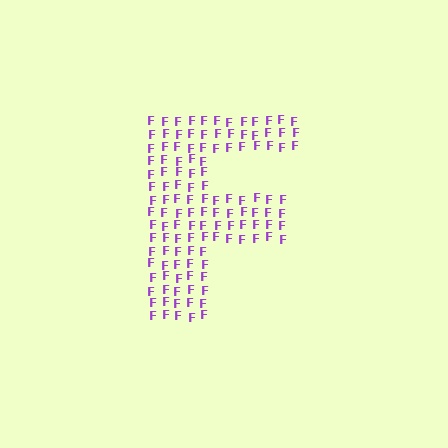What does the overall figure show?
The overall figure shows the letter F.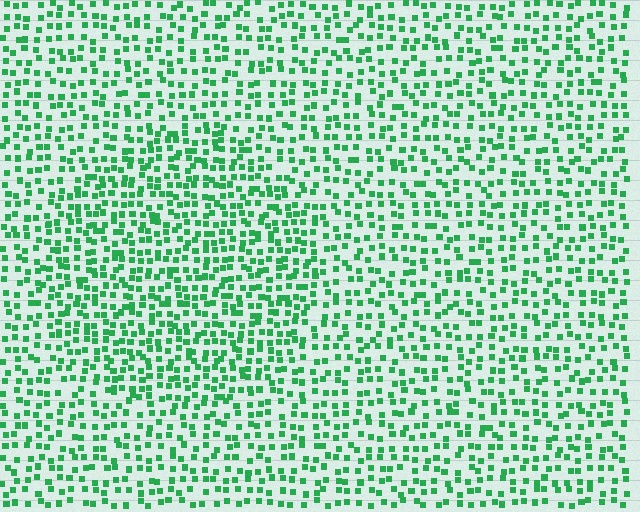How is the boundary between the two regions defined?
The boundary is defined by a change in element density (approximately 1.5x ratio). All elements are the same color, size, and shape.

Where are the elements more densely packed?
The elements are more densely packed inside the circle boundary.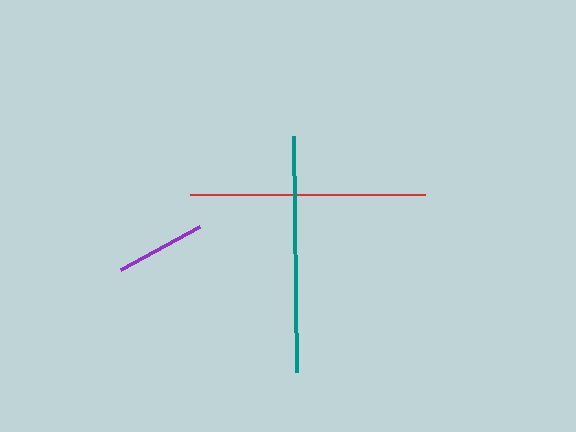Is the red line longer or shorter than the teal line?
The teal line is longer than the red line.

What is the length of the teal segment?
The teal segment is approximately 236 pixels long.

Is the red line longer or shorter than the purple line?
The red line is longer than the purple line.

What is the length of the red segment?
The red segment is approximately 235 pixels long.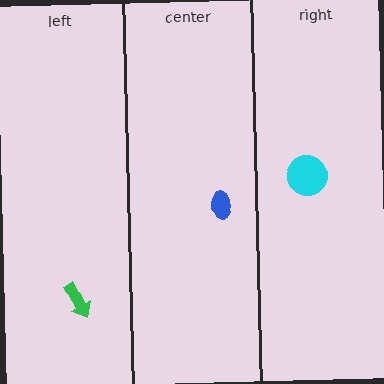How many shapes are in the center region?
1.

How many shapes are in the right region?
1.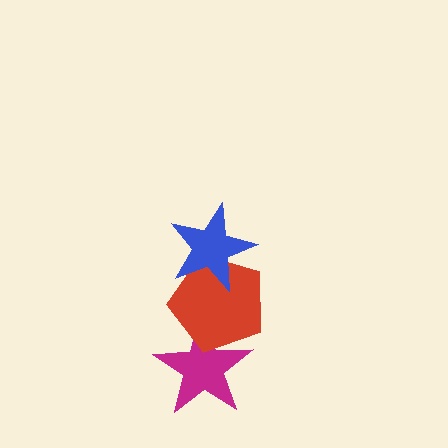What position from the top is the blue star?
The blue star is 1st from the top.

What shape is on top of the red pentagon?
The blue star is on top of the red pentagon.